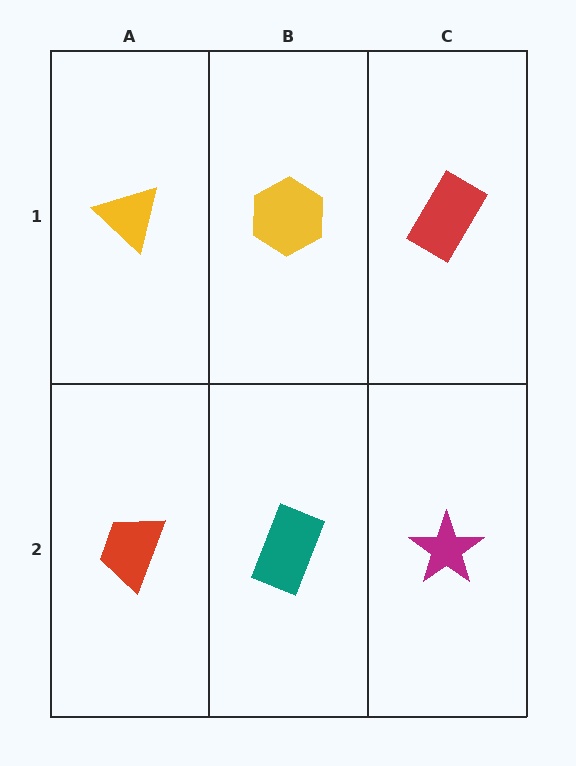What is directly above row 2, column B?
A yellow hexagon.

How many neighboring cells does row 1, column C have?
2.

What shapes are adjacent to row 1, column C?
A magenta star (row 2, column C), a yellow hexagon (row 1, column B).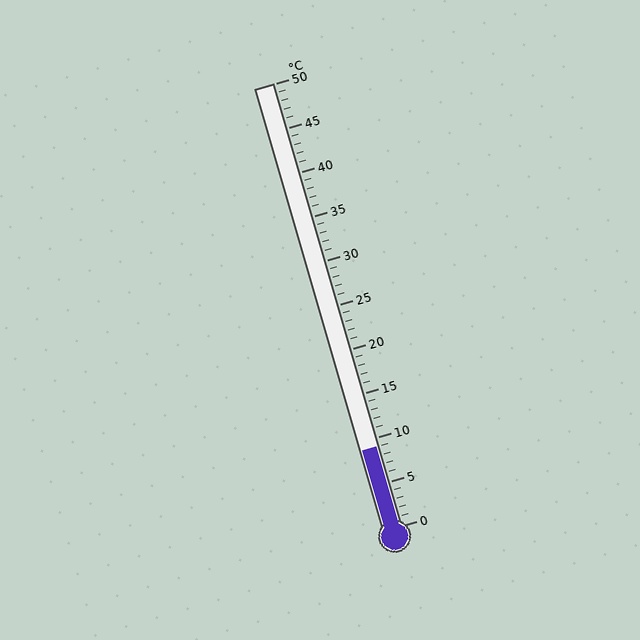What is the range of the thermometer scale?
The thermometer scale ranges from 0°C to 50°C.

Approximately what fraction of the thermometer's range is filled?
The thermometer is filled to approximately 20% of its range.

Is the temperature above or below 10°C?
The temperature is below 10°C.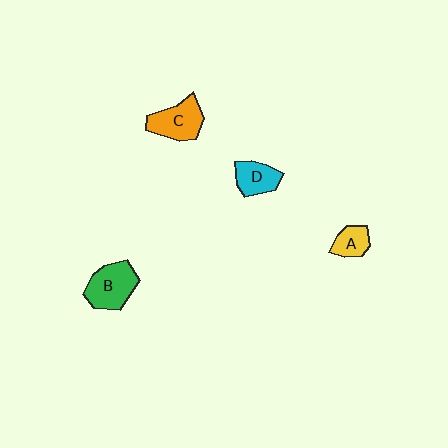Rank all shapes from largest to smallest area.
From largest to smallest: B (green), C (orange), D (cyan), A (yellow).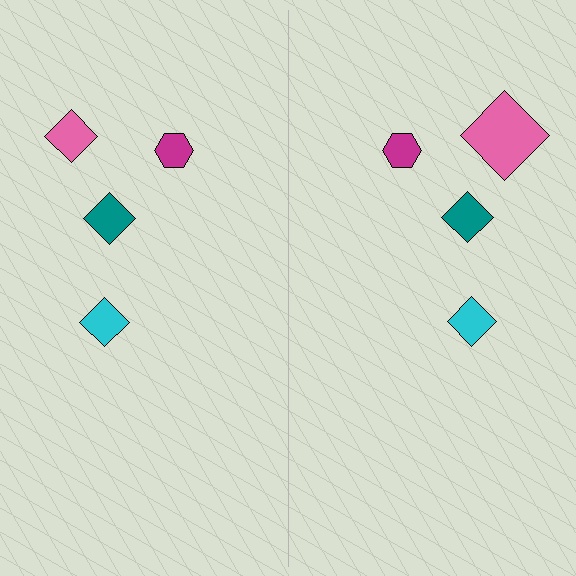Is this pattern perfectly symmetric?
No, the pattern is not perfectly symmetric. The pink diamond on the right side has a different size than its mirror counterpart.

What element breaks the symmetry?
The pink diamond on the right side has a different size than its mirror counterpart.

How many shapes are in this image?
There are 8 shapes in this image.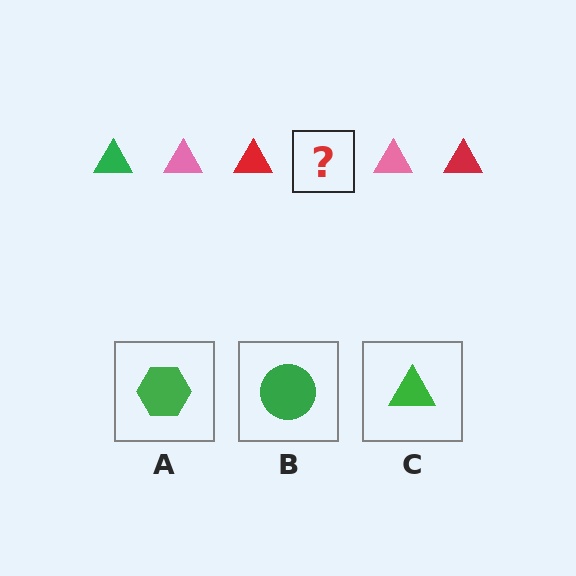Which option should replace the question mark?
Option C.